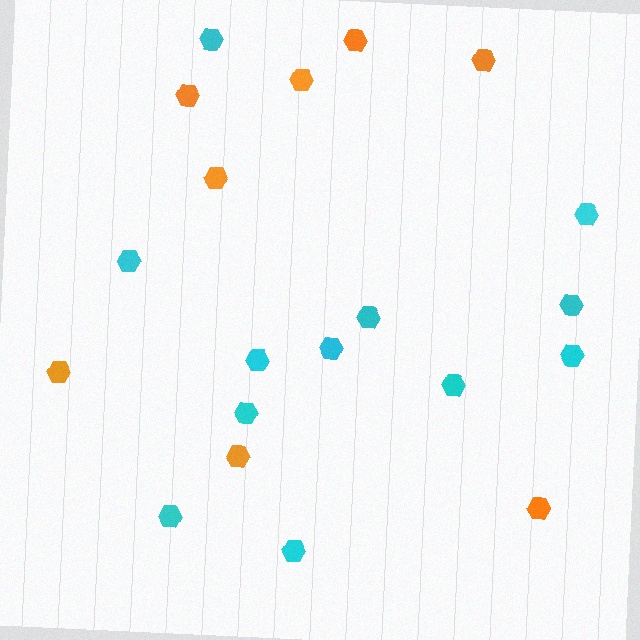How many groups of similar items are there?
There are 2 groups: one group of orange hexagons (8) and one group of cyan hexagons (12).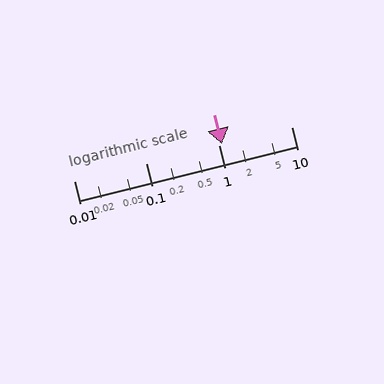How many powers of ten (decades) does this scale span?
The scale spans 3 decades, from 0.01 to 10.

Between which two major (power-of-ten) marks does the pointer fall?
The pointer is between 1 and 10.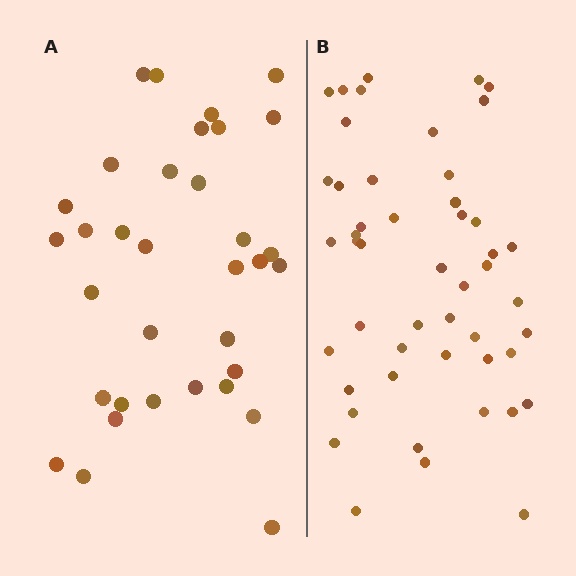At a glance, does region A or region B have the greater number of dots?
Region B (the right region) has more dots.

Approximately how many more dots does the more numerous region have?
Region B has approximately 15 more dots than region A.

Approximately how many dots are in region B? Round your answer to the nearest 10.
About 50 dots. (The exact count is 49, which rounds to 50.)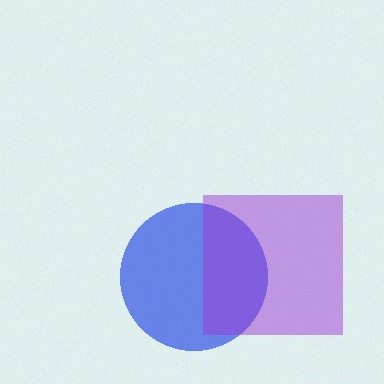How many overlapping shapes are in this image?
There are 2 overlapping shapes in the image.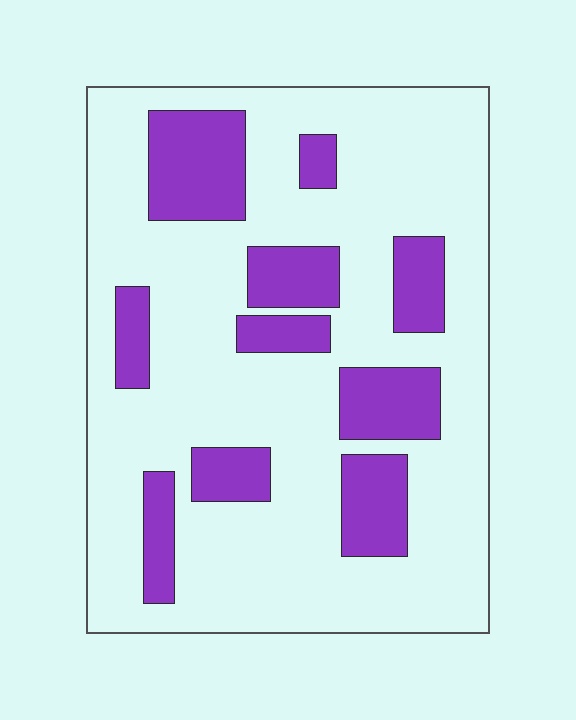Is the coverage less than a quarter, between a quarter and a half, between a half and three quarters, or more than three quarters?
Less than a quarter.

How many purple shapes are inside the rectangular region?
10.